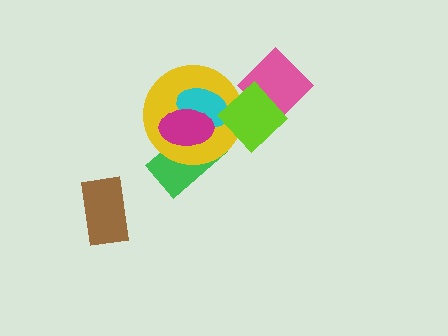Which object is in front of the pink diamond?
The lime diamond is in front of the pink diamond.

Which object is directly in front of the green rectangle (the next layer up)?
The yellow circle is directly in front of the green rectangle.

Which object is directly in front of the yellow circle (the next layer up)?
The cyan ellipse is directly in front of the yellow circle.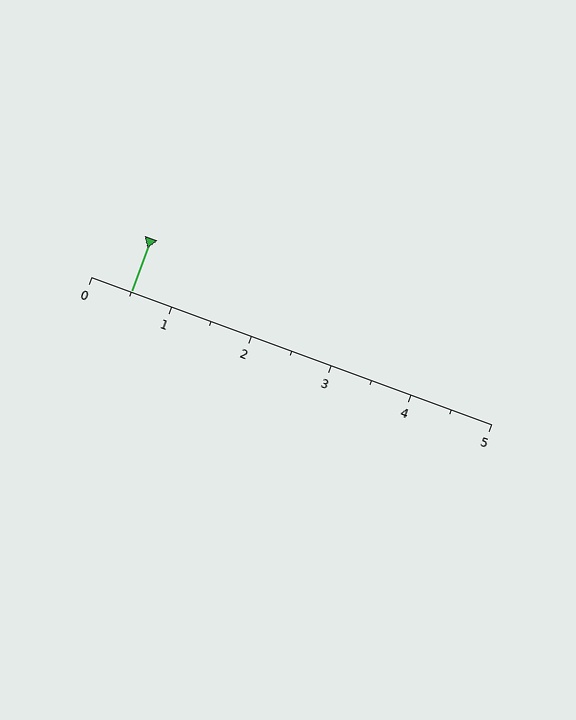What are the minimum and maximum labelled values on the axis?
The axis runs from 0 to 5.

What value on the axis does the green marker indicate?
The marker indicates approximately 0.5.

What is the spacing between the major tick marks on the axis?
The major ticks are spaced 1 apart.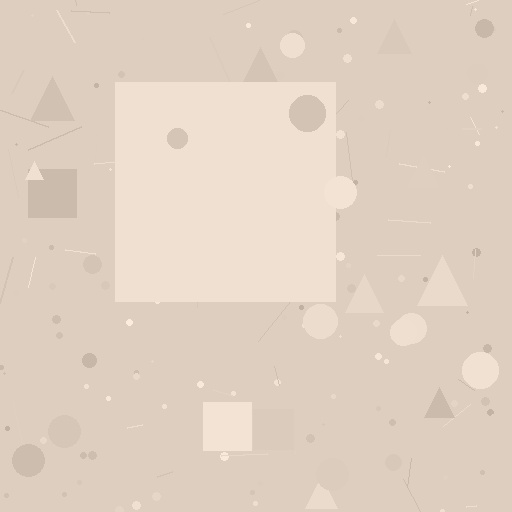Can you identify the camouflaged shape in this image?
The camouflaged shape is a square.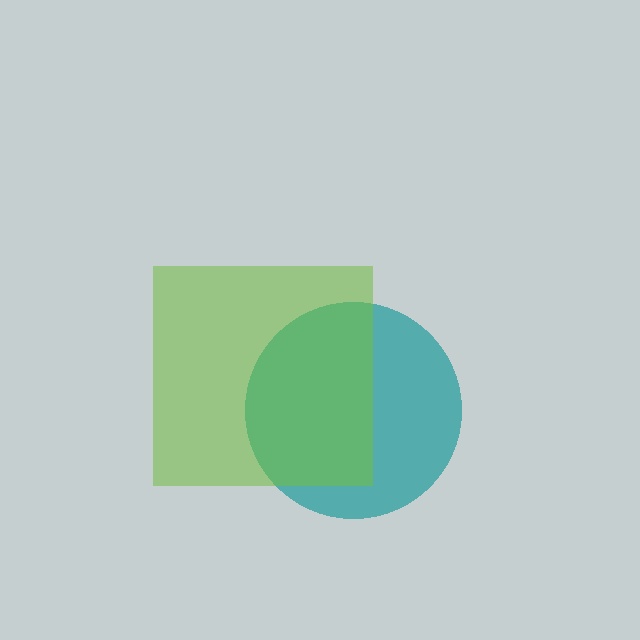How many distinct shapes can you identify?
There are 2 distinct shapes: a teal circle, a lime square.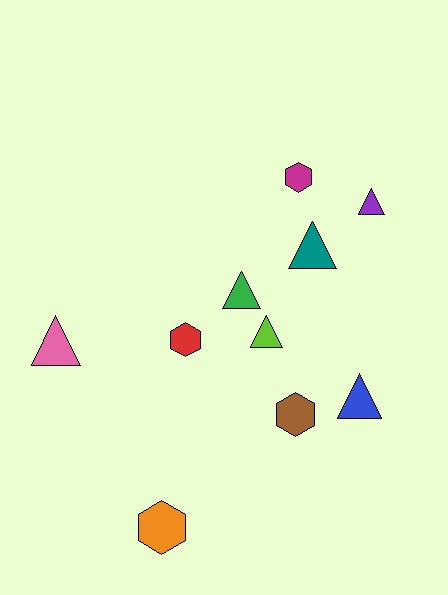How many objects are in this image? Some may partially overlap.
There are 10 objects.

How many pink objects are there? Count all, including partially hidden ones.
There is 1 pink object.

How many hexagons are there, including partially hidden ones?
There are 4 hexagons.